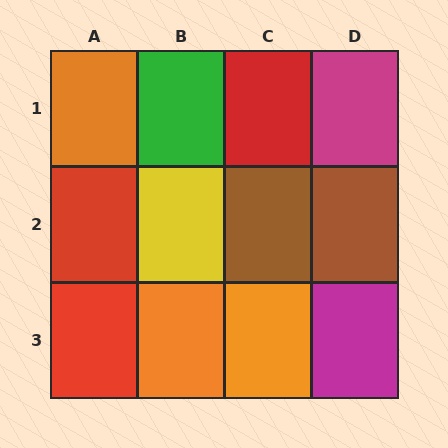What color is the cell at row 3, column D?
Magenta.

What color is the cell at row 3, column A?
Red.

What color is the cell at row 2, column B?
Yellow.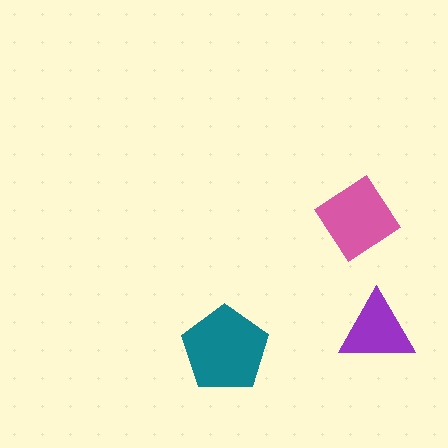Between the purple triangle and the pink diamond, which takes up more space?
The pink diamond.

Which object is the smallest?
The purple triangle.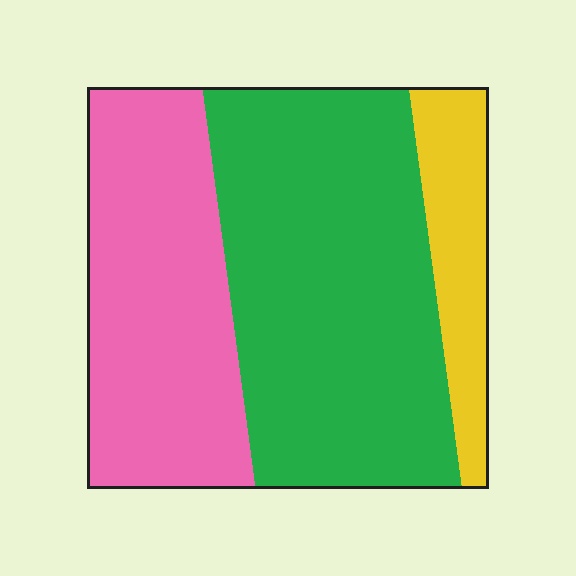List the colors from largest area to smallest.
From largest to smallest: green, pink, yellow.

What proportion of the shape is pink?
Pink takes up about one third (1/3) of the shape.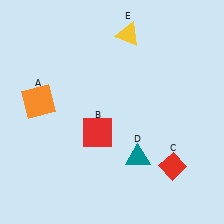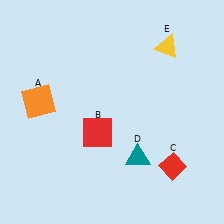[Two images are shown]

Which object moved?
The yellow triangle (E) moved right.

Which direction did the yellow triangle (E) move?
The yellow triangle (E) moved right.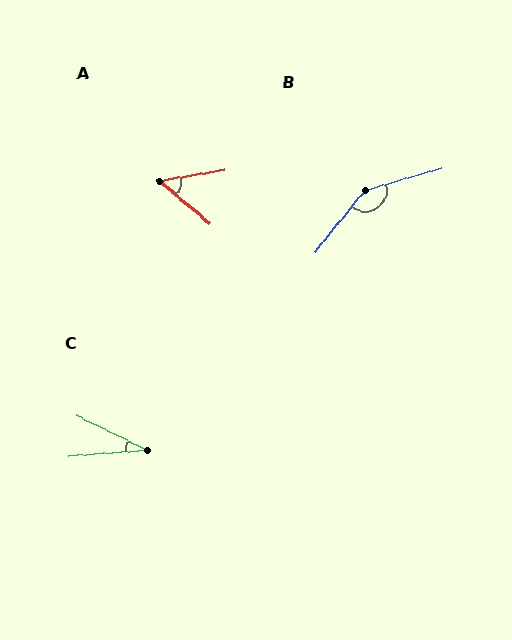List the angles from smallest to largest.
C (31°), A (49°), B (145°).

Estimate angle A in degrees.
Approximately 49 degrees.